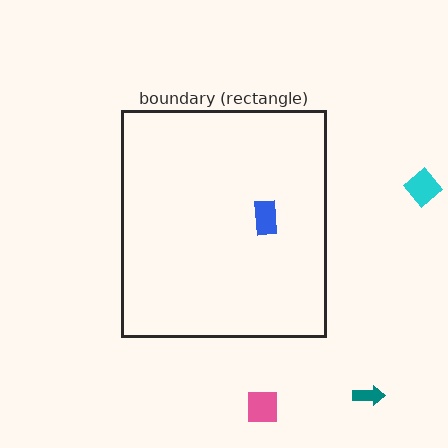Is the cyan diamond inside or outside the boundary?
Outside.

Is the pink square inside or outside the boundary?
Outside.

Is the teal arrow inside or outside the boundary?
Outside.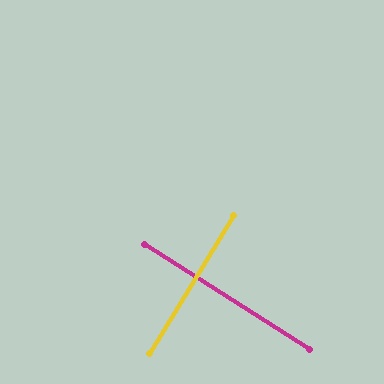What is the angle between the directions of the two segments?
Approximately 89 degrees.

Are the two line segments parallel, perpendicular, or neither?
Perpendicular — they meet at approximately 89°.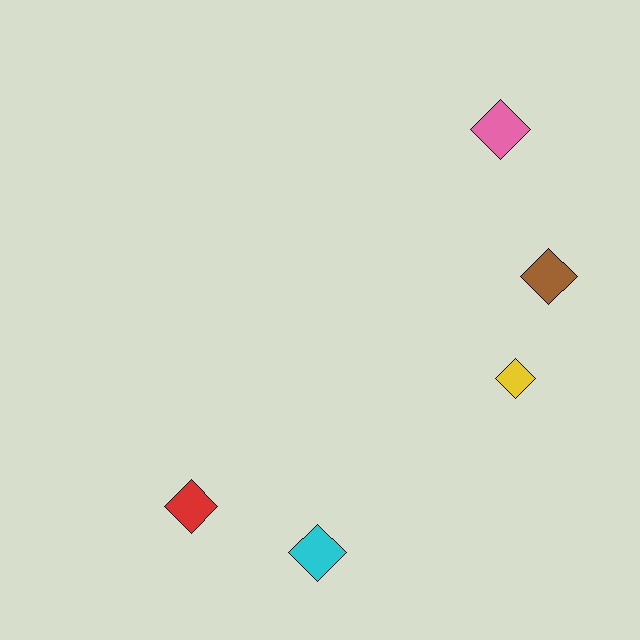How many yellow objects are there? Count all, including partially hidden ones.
There is 1 yellow object.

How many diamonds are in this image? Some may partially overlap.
There are 5 diamonds.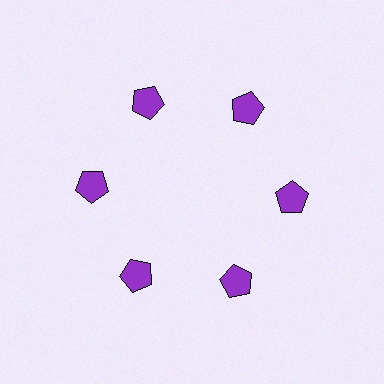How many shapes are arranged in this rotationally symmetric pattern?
There are 6 shapes, arranged in 6 groups of 1.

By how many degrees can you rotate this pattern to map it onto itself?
The pattern maps onto itself every 60 degrees of rotation.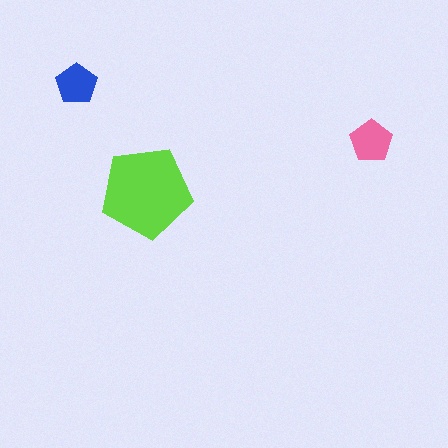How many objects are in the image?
There are 3 objects in the image.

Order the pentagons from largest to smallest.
the lime one, the pink one, the blue one.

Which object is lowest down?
The lime pentagon is bottommost.